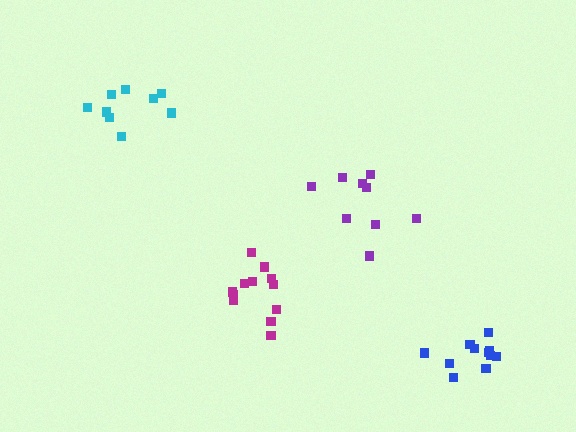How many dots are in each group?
Group 1: 9 dots, Group 2: 9 dots, Group 3: 12 dots, Group 4: 11 dots (41 total).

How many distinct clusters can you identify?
There are 4 distinct clusters.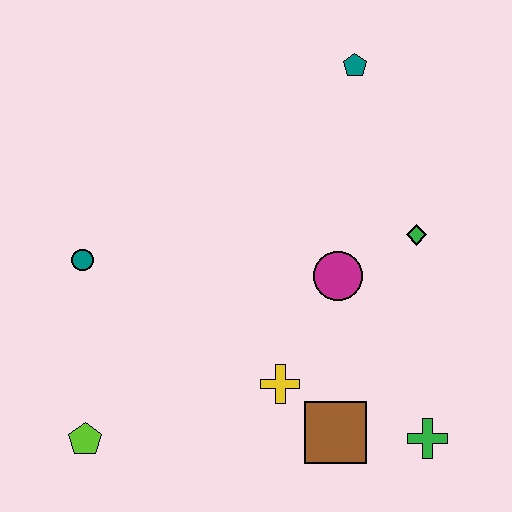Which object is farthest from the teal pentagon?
The lime pentagon is farthest from the teal pentagon.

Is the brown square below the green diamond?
Yes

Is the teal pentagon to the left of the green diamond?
Yes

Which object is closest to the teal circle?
The lime pentagon is closest to the teal circle.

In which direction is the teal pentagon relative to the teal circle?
The teal pentagon is to the right of the teal circle.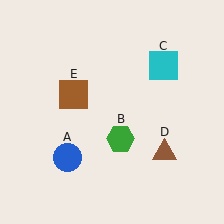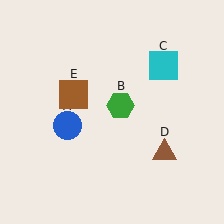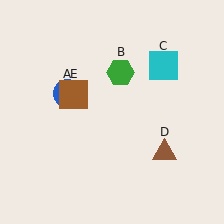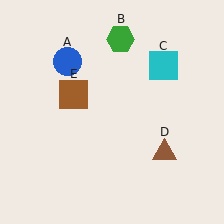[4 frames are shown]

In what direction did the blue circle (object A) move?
The blue circle (object A) moved up.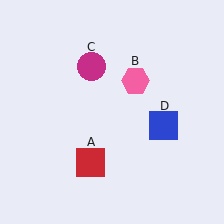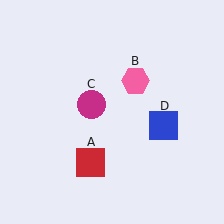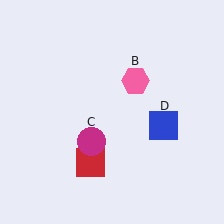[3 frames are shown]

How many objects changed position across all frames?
1 object changed position: magenta circle (object C).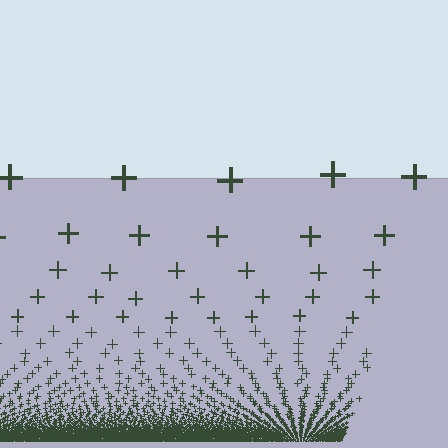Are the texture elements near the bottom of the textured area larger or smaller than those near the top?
Smaller. The gradient is inverted — elements near the bottom are smaller and denser.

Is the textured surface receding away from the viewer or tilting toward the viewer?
The surface appears to tilt toward the viewer. Texture elements get larger and sparser toward the top.